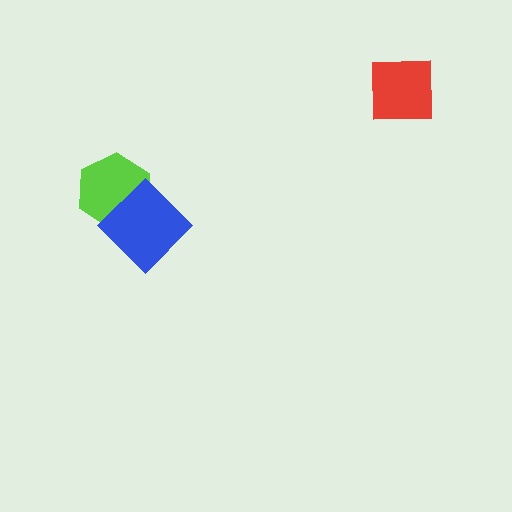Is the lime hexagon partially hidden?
Yes, it is partially covered by another shape.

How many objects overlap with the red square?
0 objects overlap with the red square.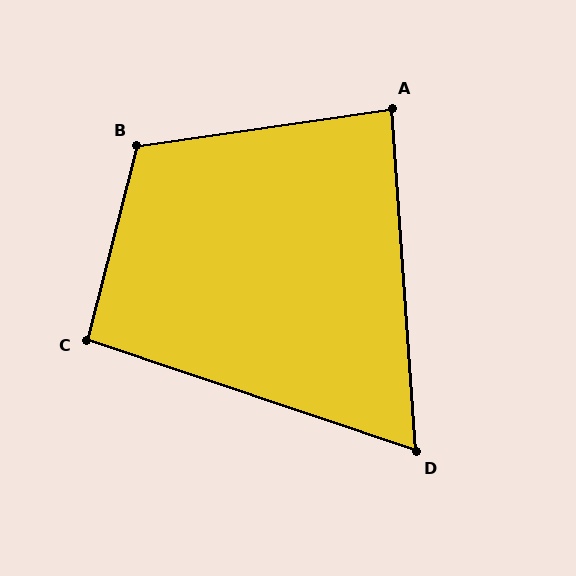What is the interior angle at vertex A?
Approximately 86 degrees (approximately right).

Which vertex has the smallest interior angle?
D, at approximately 67 degrees.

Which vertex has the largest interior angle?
B, at approximately 113 degrees.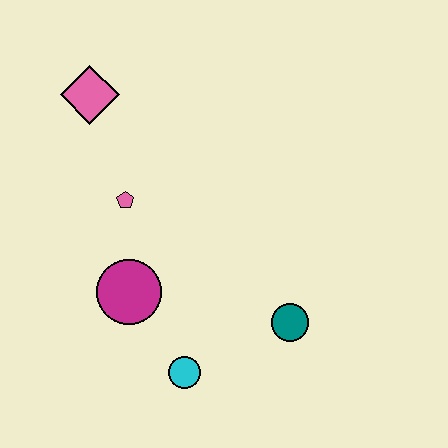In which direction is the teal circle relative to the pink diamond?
The teal circle is below the pink diamond.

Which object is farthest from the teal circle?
The pink diamond is farthest from the teal circle.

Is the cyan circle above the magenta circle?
No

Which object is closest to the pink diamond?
The pink pentagon is closest to the pink diamond.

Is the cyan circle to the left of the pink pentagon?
No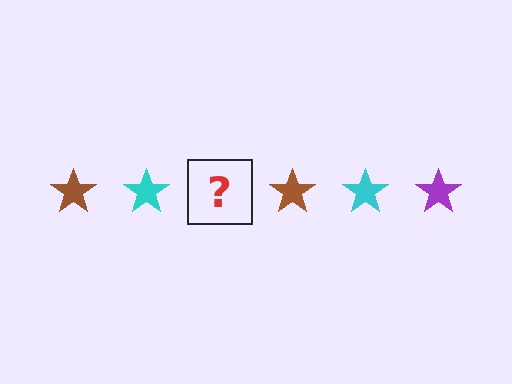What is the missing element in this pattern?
The missing element is a purple star.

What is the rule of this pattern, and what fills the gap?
The rule is that the pattern cycles through brown, cyan, purple stars. The gap should be filled with a purple star.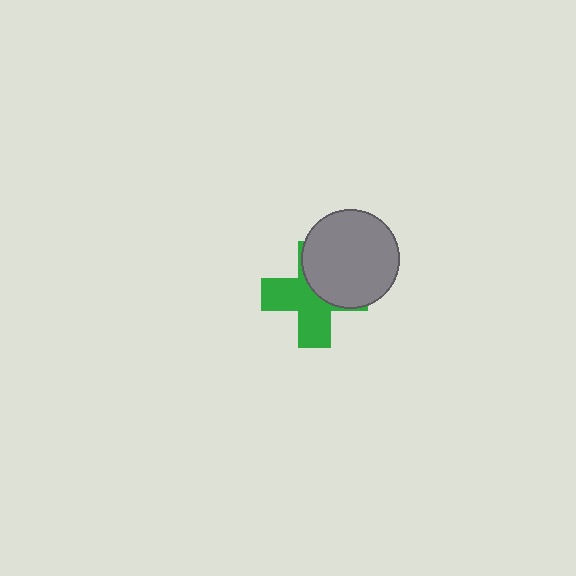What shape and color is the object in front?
The object in front is a gray circle.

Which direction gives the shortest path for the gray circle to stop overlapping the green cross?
Moving toward the upper-right gives the shortest separation.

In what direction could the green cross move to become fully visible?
The green cross could move toward the lower-left. That would shift it out from behind the gray circle entirely.